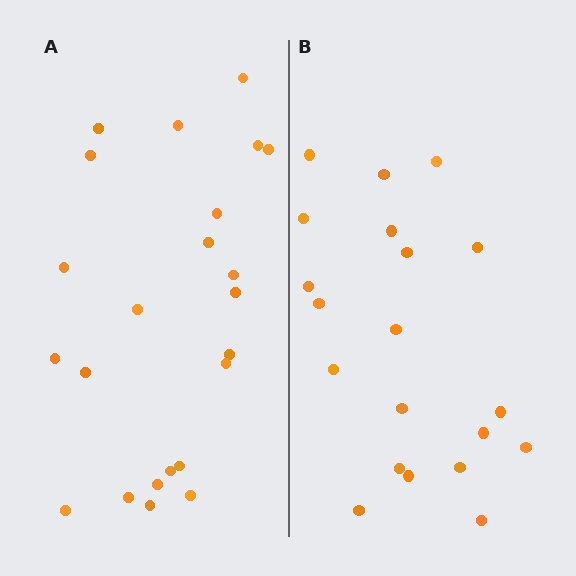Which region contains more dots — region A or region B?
Region A (the left region) has more dots.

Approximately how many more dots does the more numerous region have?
Region A has just a few more — roughly 2 or 3 more dots than region B.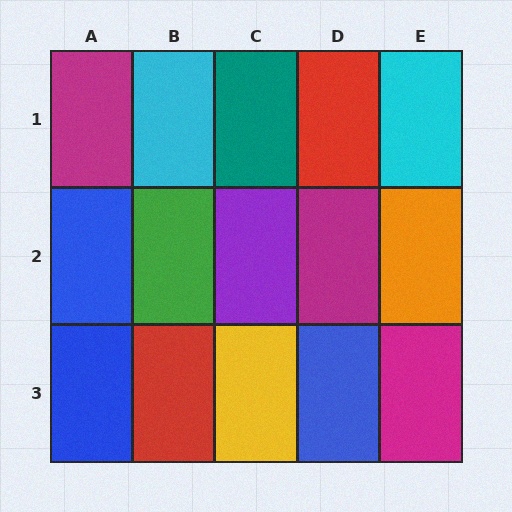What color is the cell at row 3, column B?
Red.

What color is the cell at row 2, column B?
Green.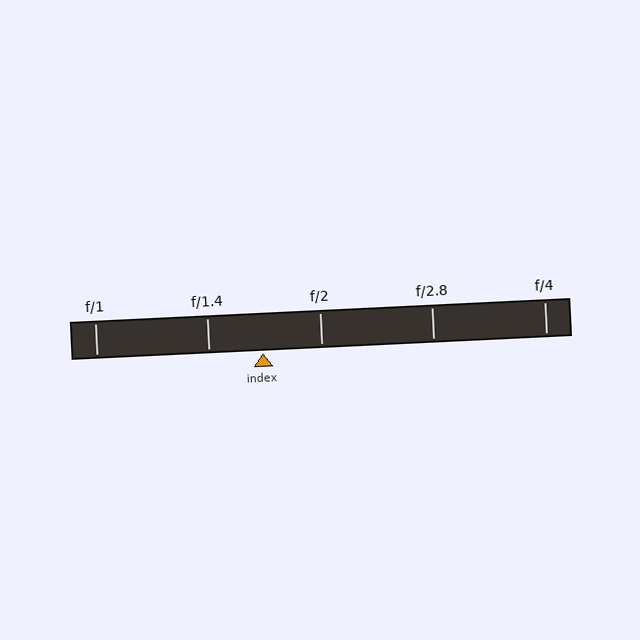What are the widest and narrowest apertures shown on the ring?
The widest aperture shown is f/1 and the narrowest is f/4.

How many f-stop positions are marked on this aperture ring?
There are 5 f-stop positions marked.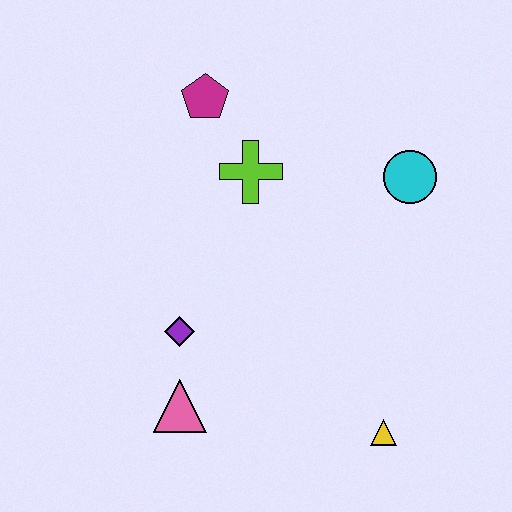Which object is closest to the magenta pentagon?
The lime cross is closest to the magenta pentagon.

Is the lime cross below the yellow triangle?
No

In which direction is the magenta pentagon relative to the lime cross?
The magenta pentagon is above the lime cross.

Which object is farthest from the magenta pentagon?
The yellow triangle is farthest from the magenta pentagon.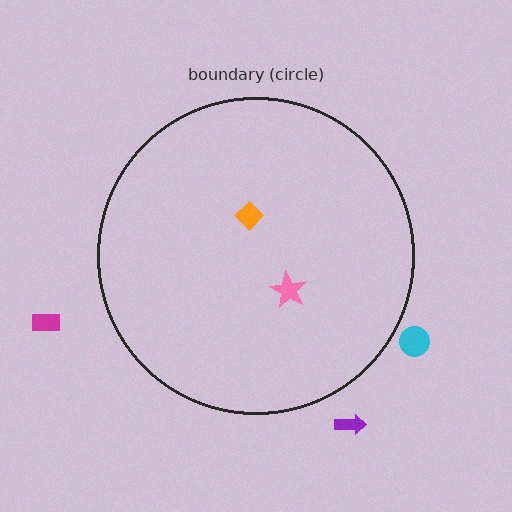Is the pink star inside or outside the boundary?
Inside.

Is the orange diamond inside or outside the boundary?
Inside.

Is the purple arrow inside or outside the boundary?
Outside.